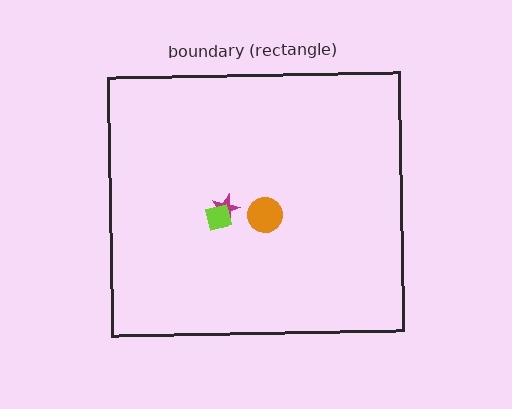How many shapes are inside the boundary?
3 inside, 0 outside.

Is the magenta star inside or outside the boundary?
Inside.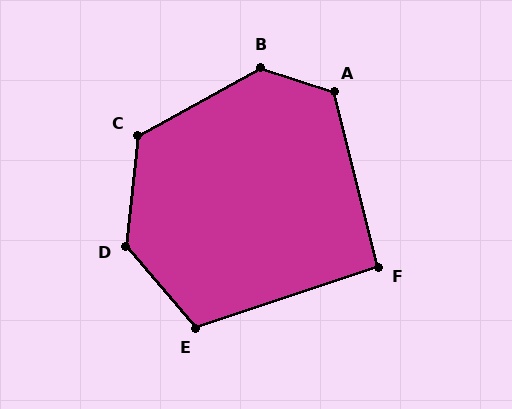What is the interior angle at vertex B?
Approximately 133 degrees (obtuse).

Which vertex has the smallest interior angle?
F, at approximately 94 degrees.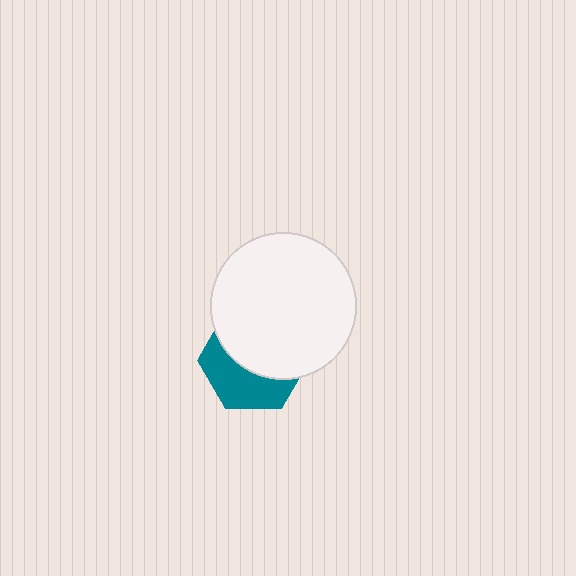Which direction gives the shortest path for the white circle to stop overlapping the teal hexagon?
Moving up gives the shortest separation.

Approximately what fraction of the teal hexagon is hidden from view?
Roughly 57% of the teal hexagon is hidden behind the white circle.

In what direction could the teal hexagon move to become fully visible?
The teal hexagon could move down. That would shift it out from behind the white circle entirely.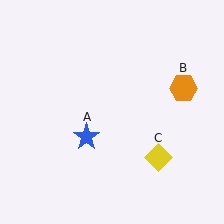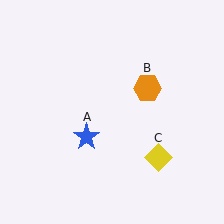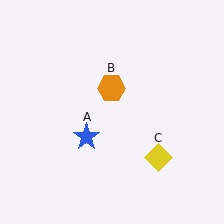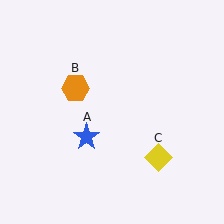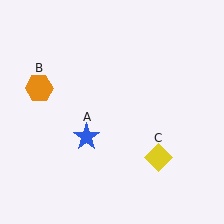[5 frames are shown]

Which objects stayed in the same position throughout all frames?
Blue star (object A) and yellow diamond (object C) remained stationary.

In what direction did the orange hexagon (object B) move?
The orange hexagon (object B) moved left.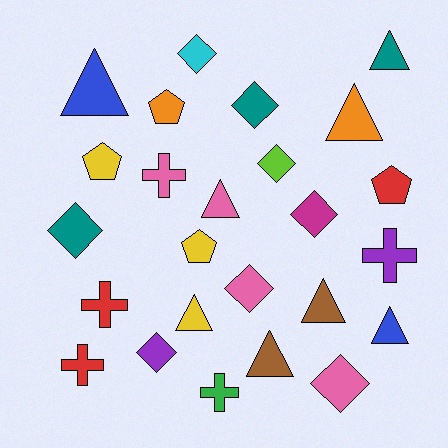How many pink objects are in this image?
There are 4 pink objects.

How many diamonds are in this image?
There are 8 diamonds.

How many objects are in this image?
There are 25 objects.